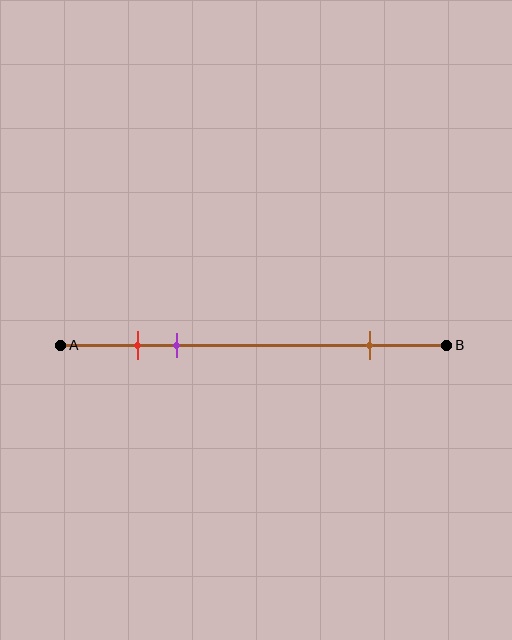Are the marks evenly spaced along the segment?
No, the marks are not evenly spaced.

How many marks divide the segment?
There are 3 marks dividing the segment.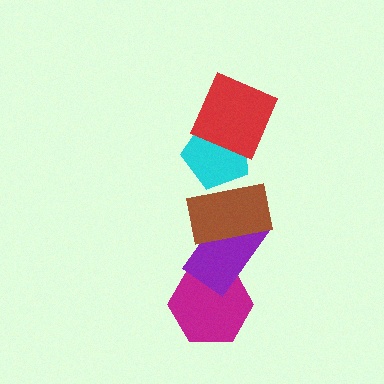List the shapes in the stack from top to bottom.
From top to bottom: the red square, the cyan pentagon, the brown rectangle, the purple rectangle, the magenta hexagon.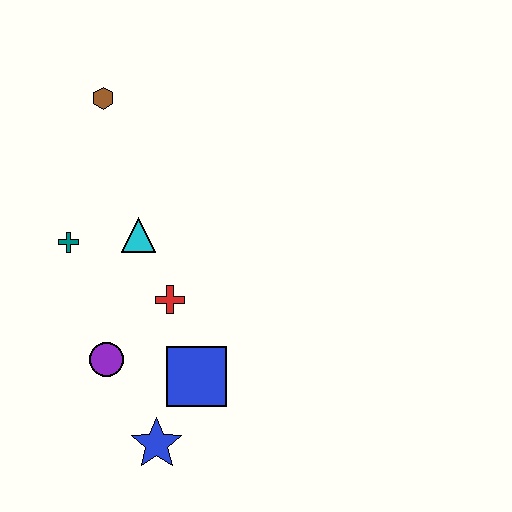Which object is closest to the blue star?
The blue square is closest to the blue star.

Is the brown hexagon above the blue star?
Yes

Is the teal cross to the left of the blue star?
Yes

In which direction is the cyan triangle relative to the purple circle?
The cyan triangle is above the purple circle.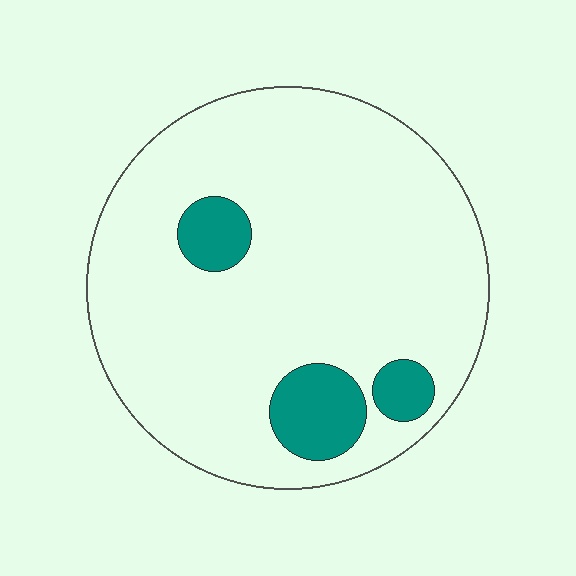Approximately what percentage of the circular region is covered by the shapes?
Approximately 10%.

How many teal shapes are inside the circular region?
3.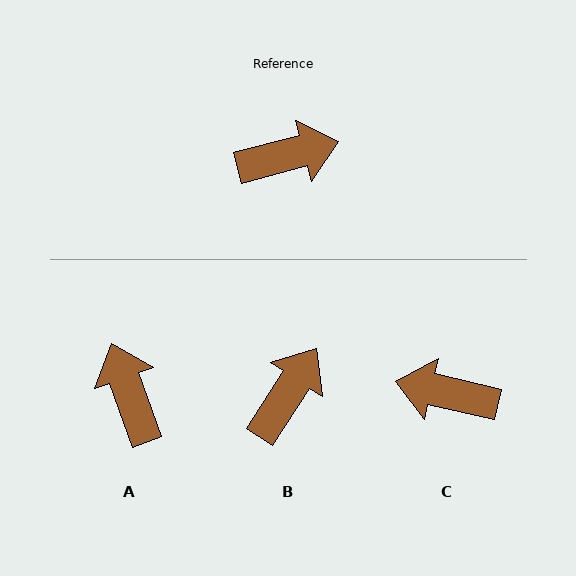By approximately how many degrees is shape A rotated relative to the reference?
Approximately 95 degrees counter-clockwise.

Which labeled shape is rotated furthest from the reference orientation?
C, about 152 degrees away.